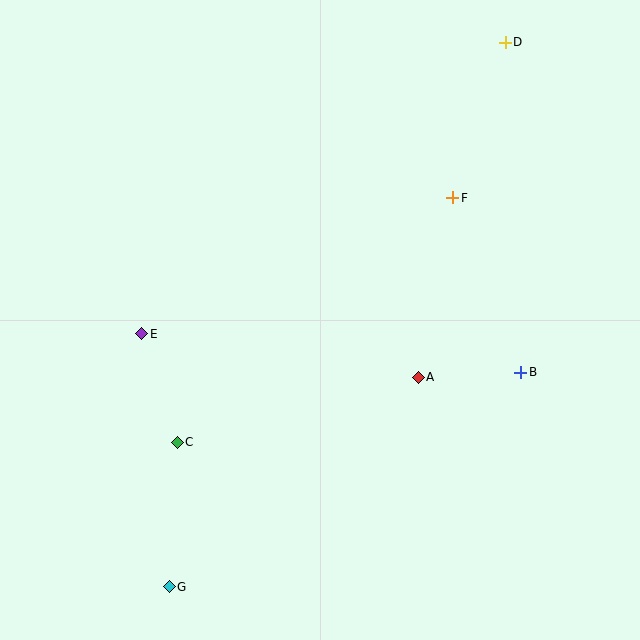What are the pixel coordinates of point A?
Point A is at (418, 377).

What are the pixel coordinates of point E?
Point E is at (142, 334).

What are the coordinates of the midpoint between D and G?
The midpoint between D and G is at (337, 315).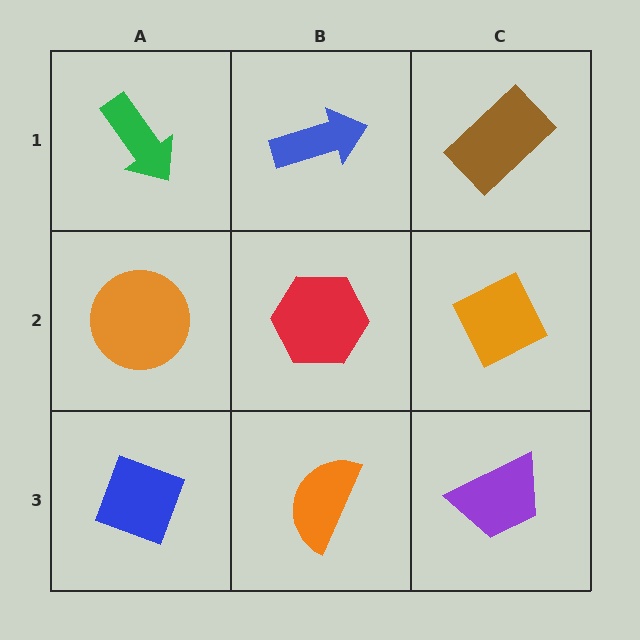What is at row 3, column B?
An orange semicircle.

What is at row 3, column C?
A purple trapezoid.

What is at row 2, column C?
An orange diamond.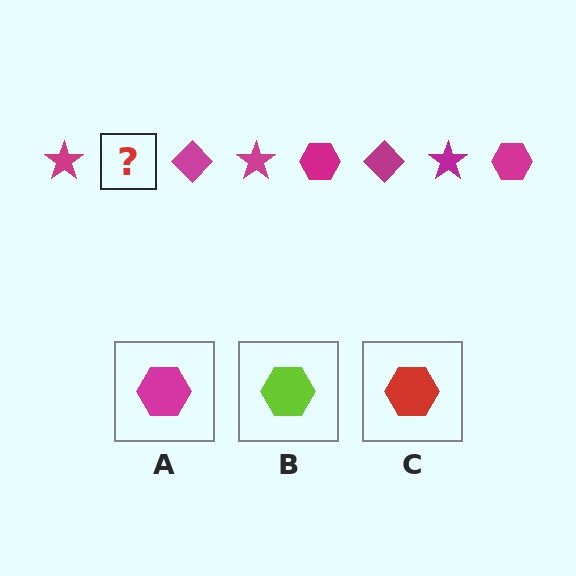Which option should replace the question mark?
Option A.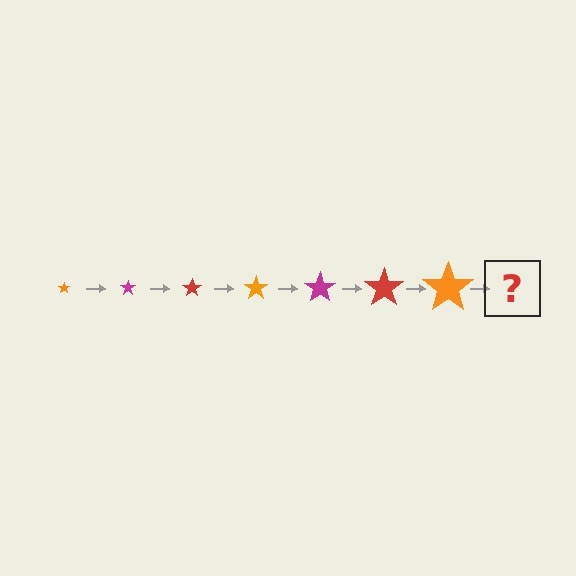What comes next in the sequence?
The next element should be a magenta star, larger than the previous one.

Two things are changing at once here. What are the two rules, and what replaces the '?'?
The two rules are that the star grows larger each step and the color cycles through orange, magenta, and red. The '?' should be a magenta star, larger than the previous one.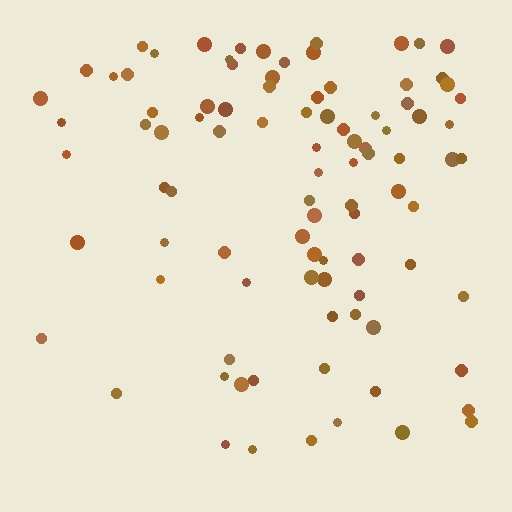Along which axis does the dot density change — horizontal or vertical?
Vertical.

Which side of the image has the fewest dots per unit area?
The bottom.